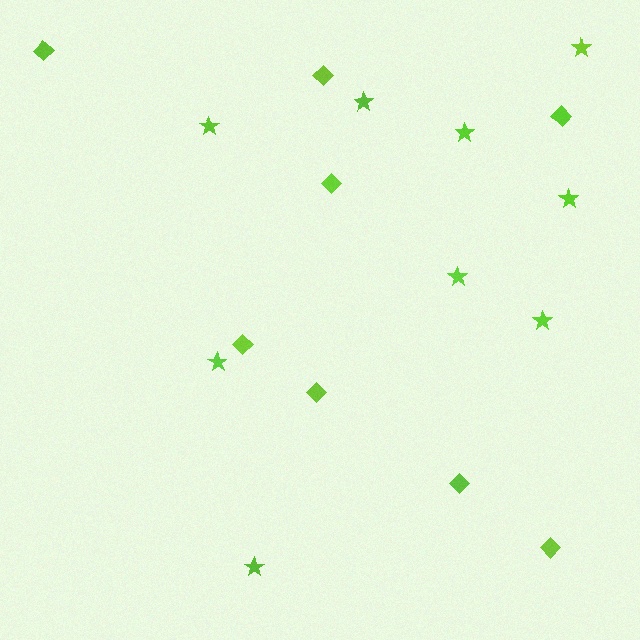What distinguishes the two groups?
There are 2 groups: one group of stars (9) and one group of diamonds (8).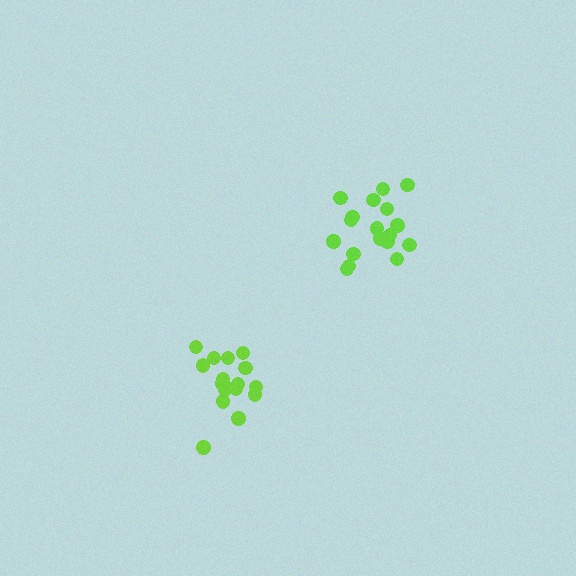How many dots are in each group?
Group 1: 17 dots, Group 2: 18 dots (35 total).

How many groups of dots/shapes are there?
There are 2 groups.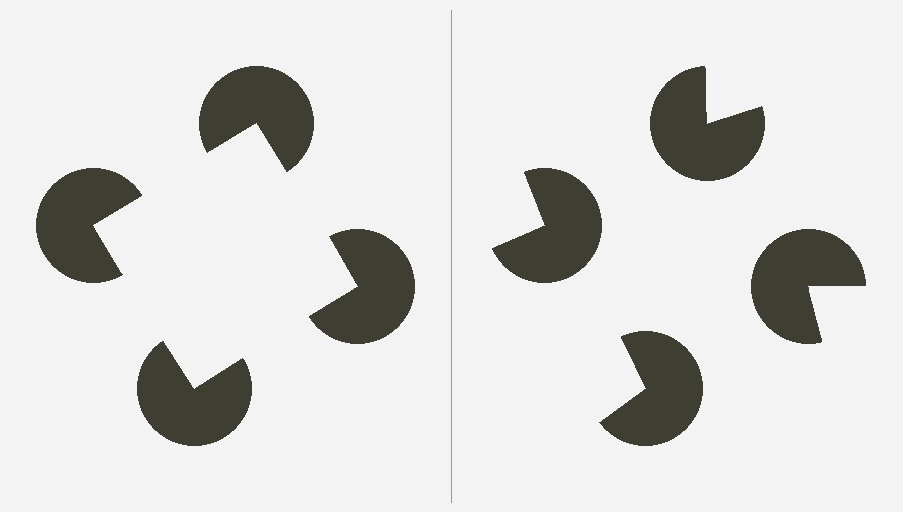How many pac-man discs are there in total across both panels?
8 — 4 on each side.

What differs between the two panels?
The pac-man discs are positioned identically on both sides; only the wedge orientations differ. On the left they align to a square; on the right they are misaligned.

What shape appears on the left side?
An illusory square.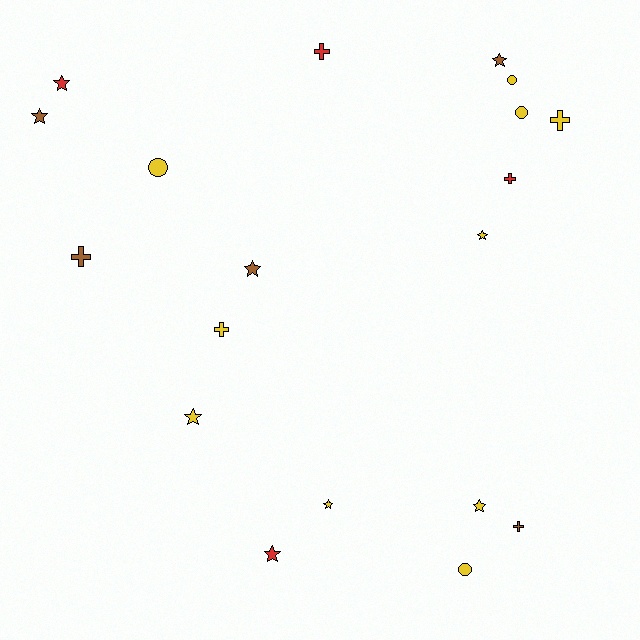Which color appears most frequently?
Yellow, with 10 objects.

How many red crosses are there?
There are 2 red crosses.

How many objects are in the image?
There are 19 objects.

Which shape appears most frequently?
Star, with 9 objects.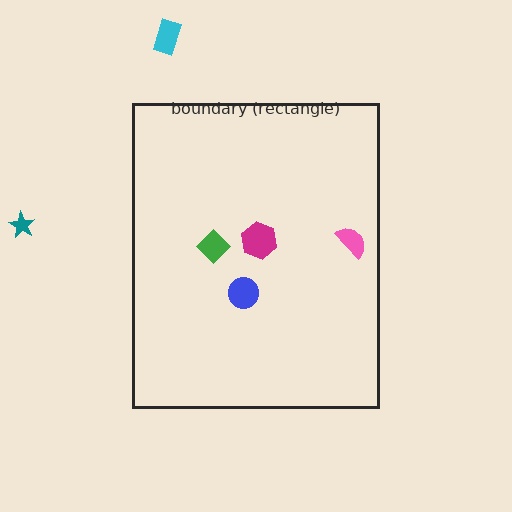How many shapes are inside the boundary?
4 inside, 2 outside.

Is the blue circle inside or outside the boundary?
Inside.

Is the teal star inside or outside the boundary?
Outside.